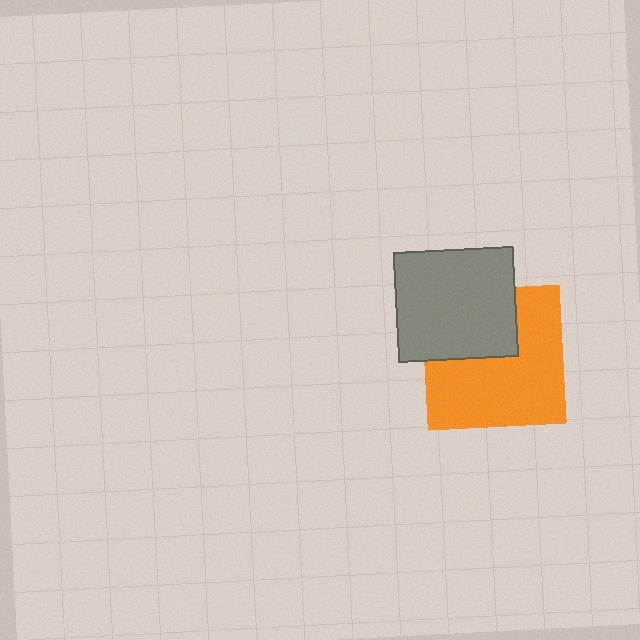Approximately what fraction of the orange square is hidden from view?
Roughly 35% of the orange square is hidden behind the gray rectangle.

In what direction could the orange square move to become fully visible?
The orange square could move down. That would shift it out from behind the gray rectangle entirely.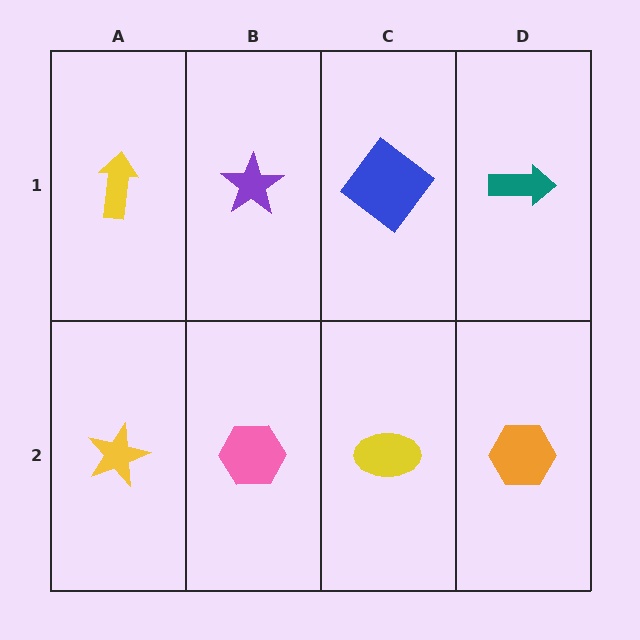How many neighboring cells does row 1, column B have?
3.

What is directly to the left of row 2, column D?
A yellow ellipse.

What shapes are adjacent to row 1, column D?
An orange hexagon (row 2, column D), a blue diamond (row 1, column C).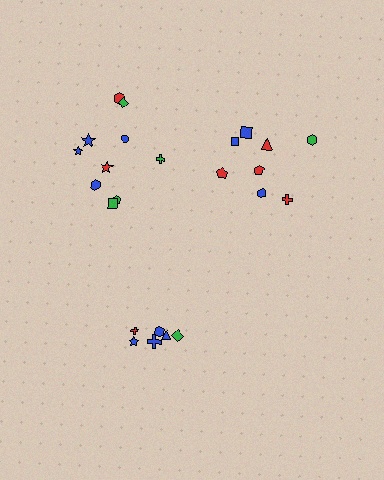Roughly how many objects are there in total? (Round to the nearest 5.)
Roughly 25 objects in total.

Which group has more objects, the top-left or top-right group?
The top-left group.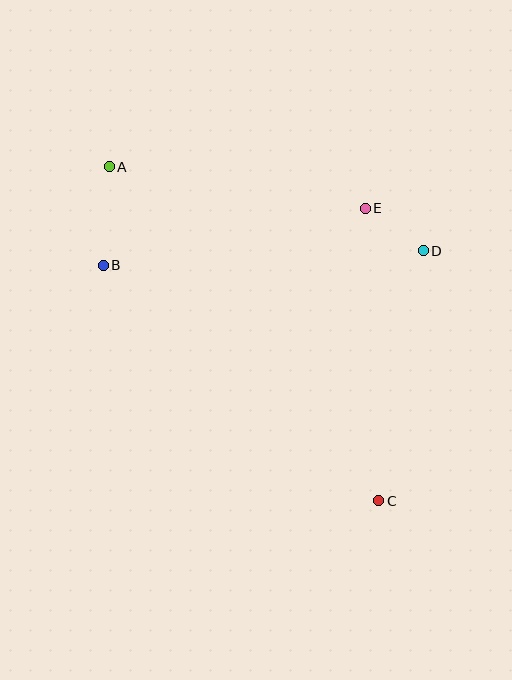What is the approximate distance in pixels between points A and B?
The distance between A and B is approximately 99 pixels.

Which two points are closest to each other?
Points D and E are closest to each other.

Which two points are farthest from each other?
Points A and C are farthest from each other.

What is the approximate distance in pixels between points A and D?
The distance between A and D is approximately 325 pixels.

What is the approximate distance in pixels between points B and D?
The distance between B and D is approximately 321 pixels.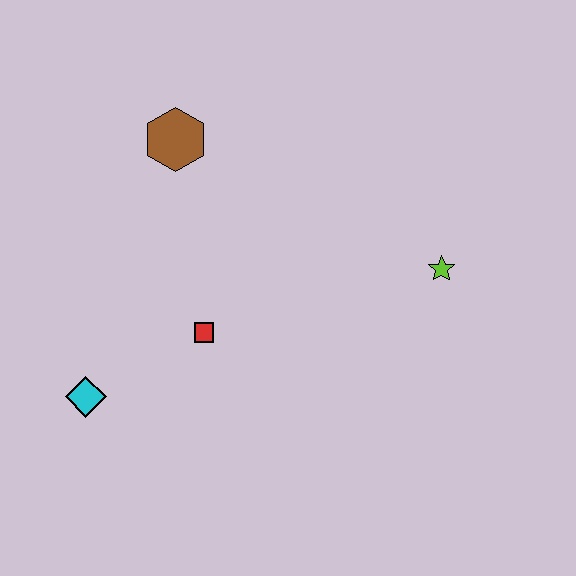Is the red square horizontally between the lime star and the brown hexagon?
Yes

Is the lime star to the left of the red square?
No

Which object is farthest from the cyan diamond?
The lime star is farthest from the cyan diamond.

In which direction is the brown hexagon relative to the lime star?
The brown hexagon is to the left of the lime star.